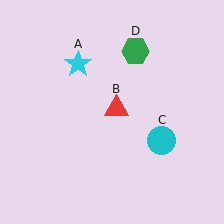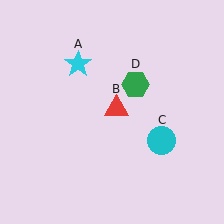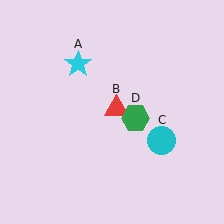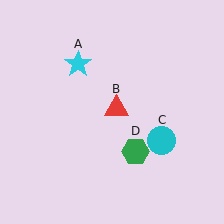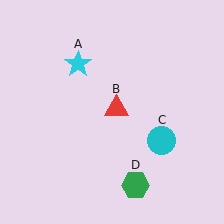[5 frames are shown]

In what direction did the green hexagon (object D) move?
The green hexagon (object D) moved down.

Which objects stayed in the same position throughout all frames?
Cyan star (object A) and red triangle (object B) and cyan circle (object C) remained stationary.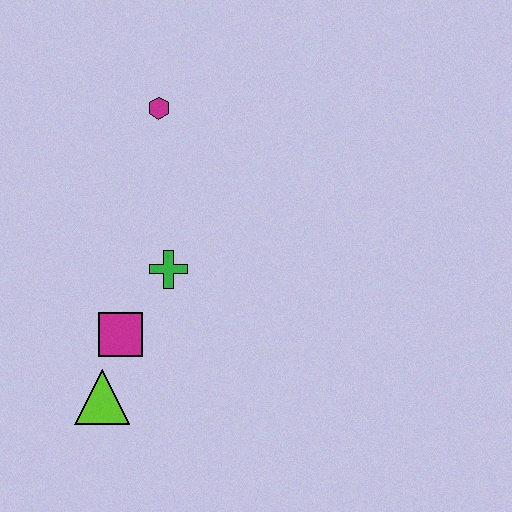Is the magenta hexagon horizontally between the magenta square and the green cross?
Yes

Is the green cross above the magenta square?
Yes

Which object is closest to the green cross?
The magenta square is closest to the green cross.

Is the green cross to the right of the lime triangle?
Yes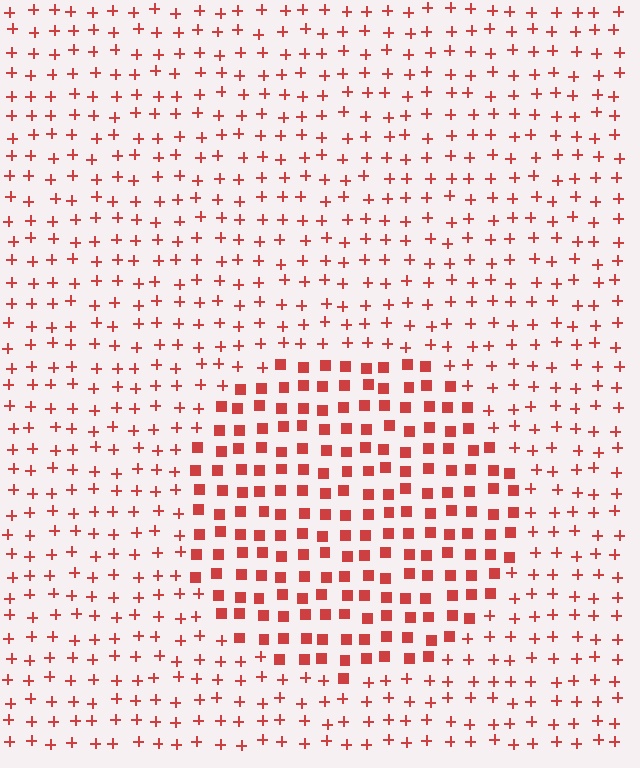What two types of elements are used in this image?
The image uses squares inside the circle region and plus signs outside it.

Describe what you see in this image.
The image is filled with small red elements arranged in a uniform grid. A circle-shaped region contains squares, while the surrounding area contains plus signs. The boundary is defined purely by the change in element shape.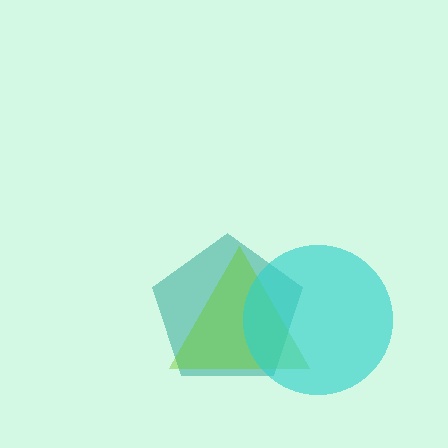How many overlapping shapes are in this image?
There are 3 overlapping shapes in the image.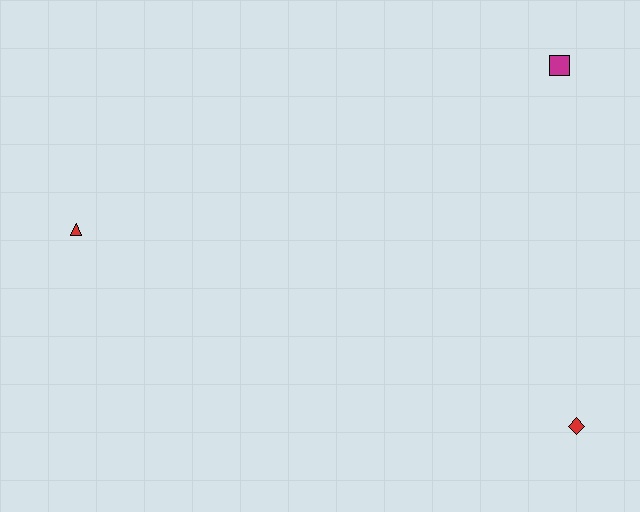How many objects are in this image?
There are 3 objects.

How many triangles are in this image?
There is 1 triangle.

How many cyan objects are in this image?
There are no cyan objects.